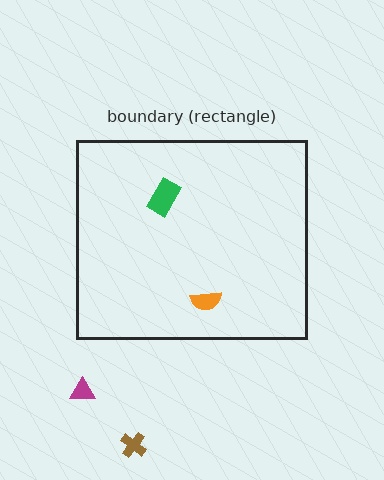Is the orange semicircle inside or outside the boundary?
Inside.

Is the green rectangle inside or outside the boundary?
Inside.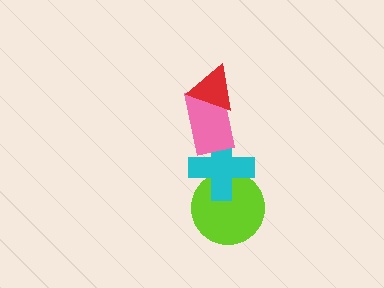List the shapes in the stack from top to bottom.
From top to bottom: the red triangle, the pink rectangle, the cyan cross, the lime circle.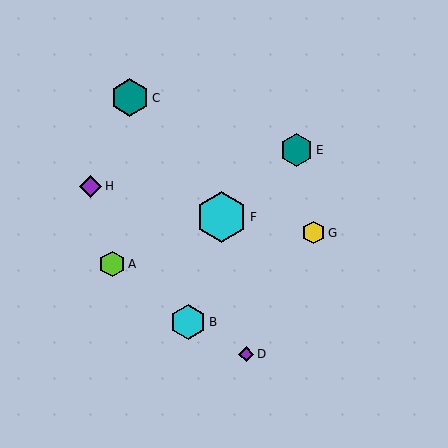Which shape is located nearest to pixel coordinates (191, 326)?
The cyan hexagon (labeled B) at (188, 322) is nearest to that location.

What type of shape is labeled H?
Shape H is a purple diamond.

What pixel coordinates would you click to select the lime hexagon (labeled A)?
Click at (112, 264) to select the lime hexagon A.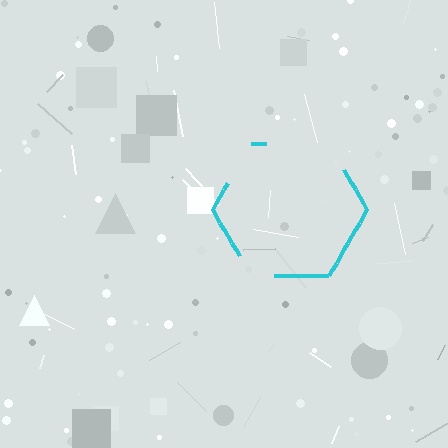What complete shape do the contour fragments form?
The contour fragments form a hexagon.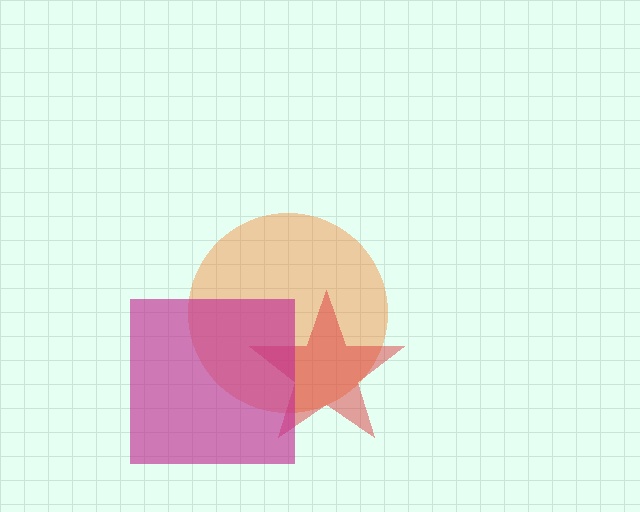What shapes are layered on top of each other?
The layered shapes are: an orange circle, a red star, a magenta square.